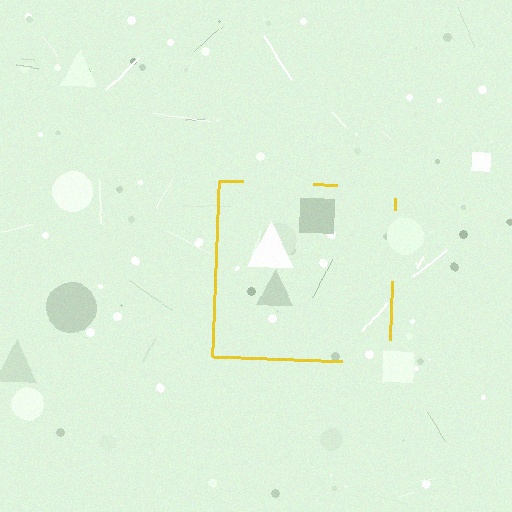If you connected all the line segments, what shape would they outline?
They would outline a square.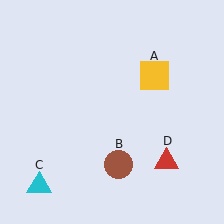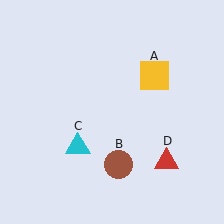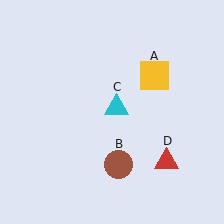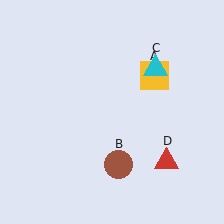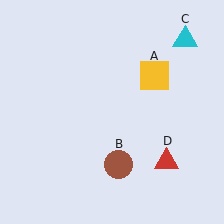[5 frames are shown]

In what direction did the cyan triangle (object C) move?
The cyan triangle (object C) moved up and to the right.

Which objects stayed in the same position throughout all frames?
Yellow square (object A) and brown circle (object B) and red triangle (object D) remained stationary.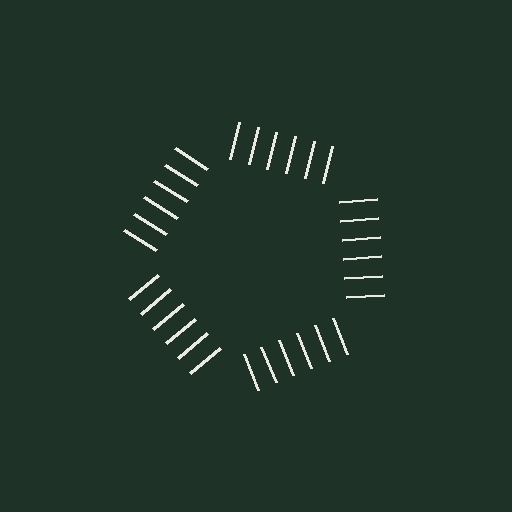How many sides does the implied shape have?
5 sides — the line-ends trace a pentagon.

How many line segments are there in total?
30 — 6 along each of the 5 edges.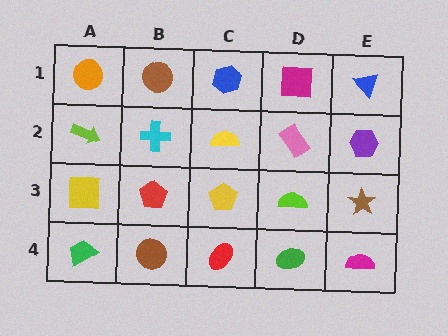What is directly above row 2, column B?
A brown circle.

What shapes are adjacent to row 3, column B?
A cyan cross (row 2, column B), a brown circle (row 4, column B), a yellow square (row 3, column A), a yellow pentagon (row 3, column C).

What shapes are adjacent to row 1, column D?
A pink rectangle (row 2, column D), a blue hexagon (row 1, column C), a blue triangle (row 1, column E).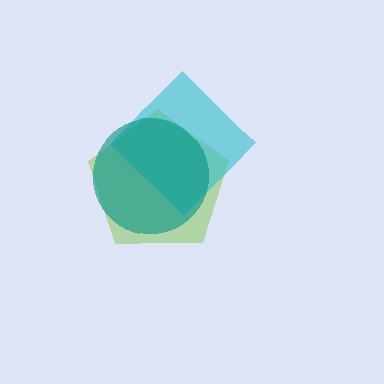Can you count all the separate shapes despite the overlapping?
Yes, there are 3 separate shapes.